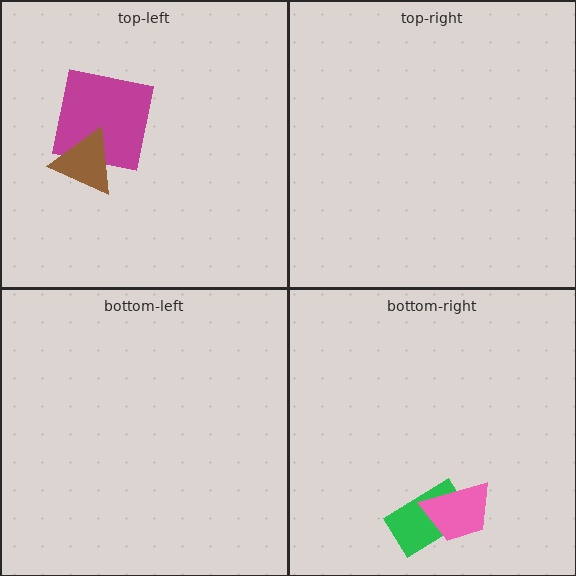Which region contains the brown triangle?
The top-left region.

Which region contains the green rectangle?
The bottom-right region.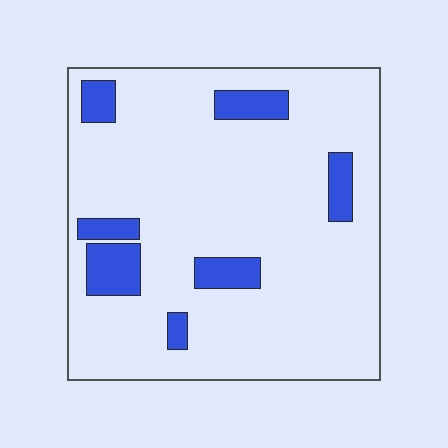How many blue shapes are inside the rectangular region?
7.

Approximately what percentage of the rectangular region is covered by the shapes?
Approximately 15%.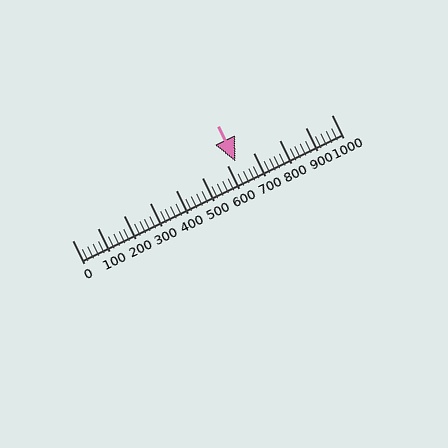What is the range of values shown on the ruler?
The ruler shows values from 0 to 1000.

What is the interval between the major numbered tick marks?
The major tick marks are spaced 100 units apart.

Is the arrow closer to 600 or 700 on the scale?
The arrow is closer to 600.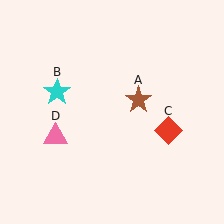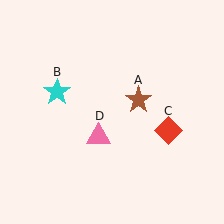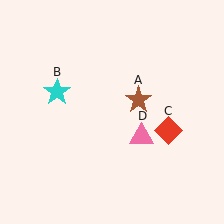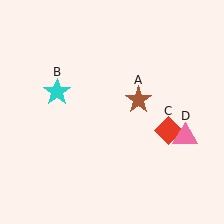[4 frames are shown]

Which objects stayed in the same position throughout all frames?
Brown star (object A) and cyan star (object B) and red diamond (object C) remained stationary.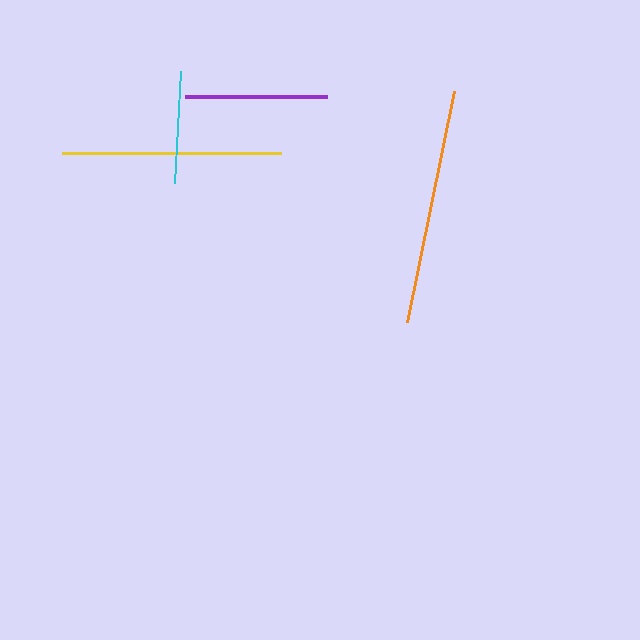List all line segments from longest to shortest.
From longest to shortest: orange, yellow, purple, cyan.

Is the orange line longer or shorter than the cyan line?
The orange line is longer than the cyan line.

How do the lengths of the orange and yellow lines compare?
The orange and yellow lines are approximately the same length.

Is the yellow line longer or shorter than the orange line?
The orange line is longer than the yellow line.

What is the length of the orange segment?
The orange segment is approximately 235 pixels long.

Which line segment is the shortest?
The cyan line is the shortest at approximately 111 pixels.